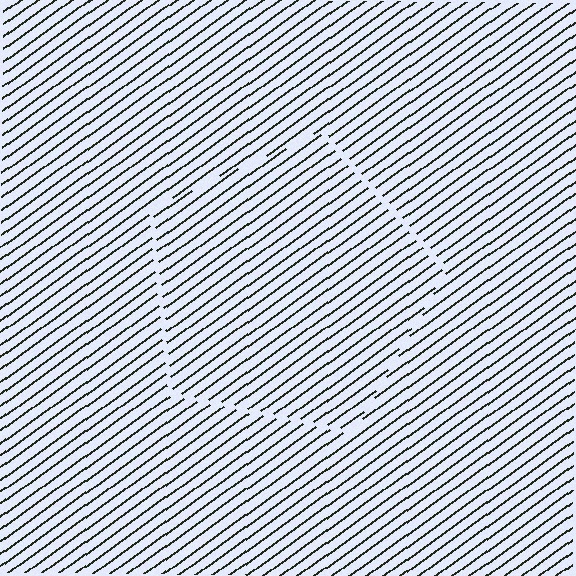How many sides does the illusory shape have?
5 sides — the line-ends trace a pentagon.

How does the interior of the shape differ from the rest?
The interior of the shape contains the same grating, shifted by half a period — the contour is defined by the phase discontinuity where line-ends from the inner and outer gratings abut.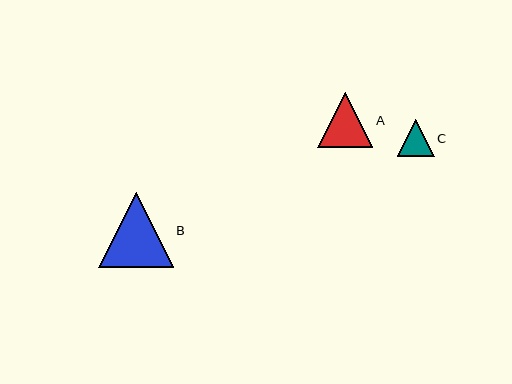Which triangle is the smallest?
Triangle C is the smallest with a size of approximately 37 pixels.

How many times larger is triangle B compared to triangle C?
Triangle B is approximately 2.0 times the size of triangle C.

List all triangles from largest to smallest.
From largest to smallest: B, A, C.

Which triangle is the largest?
Triangle B is the largest with a size of approximately 75 pixels.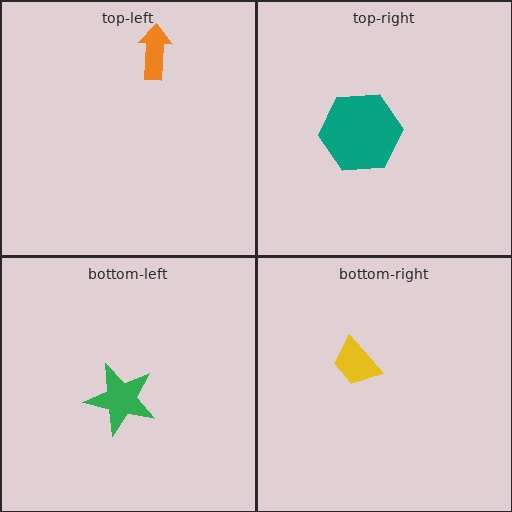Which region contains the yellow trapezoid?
The bottom-right region.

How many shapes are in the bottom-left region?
1.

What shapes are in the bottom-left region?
The green star.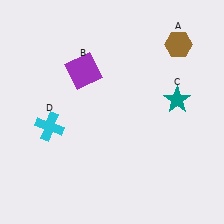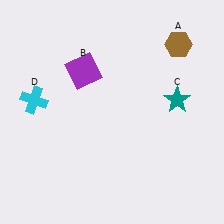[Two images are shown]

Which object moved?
The cyan cross (D) moved up.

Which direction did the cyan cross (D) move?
The cyan cross (D) moved up.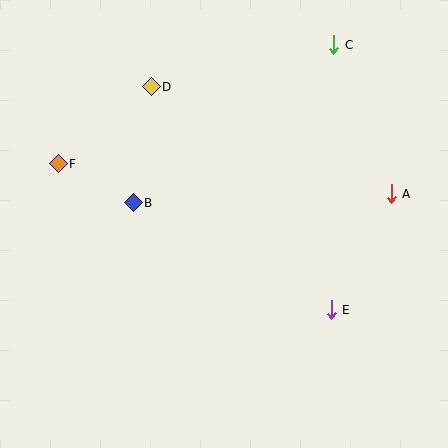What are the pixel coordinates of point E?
Point E is at (331, 310).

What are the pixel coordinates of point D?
Point D is at (151, 87).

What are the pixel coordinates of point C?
Point C is at (334, 45).